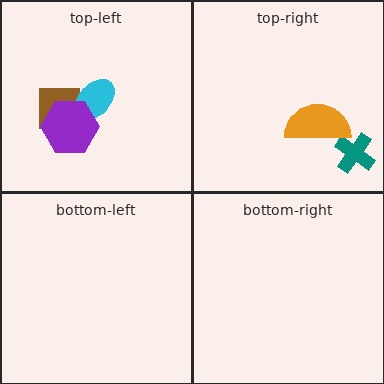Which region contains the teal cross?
The top-right region.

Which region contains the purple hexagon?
The top-left region.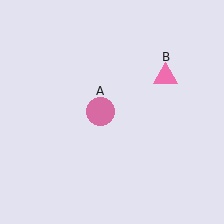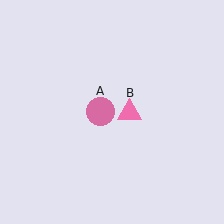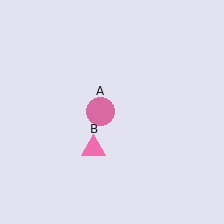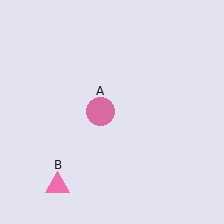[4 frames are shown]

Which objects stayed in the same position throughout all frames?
Pink circle (object A) remained stationary.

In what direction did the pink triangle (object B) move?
The pink triangle (object B) moved down and to the left.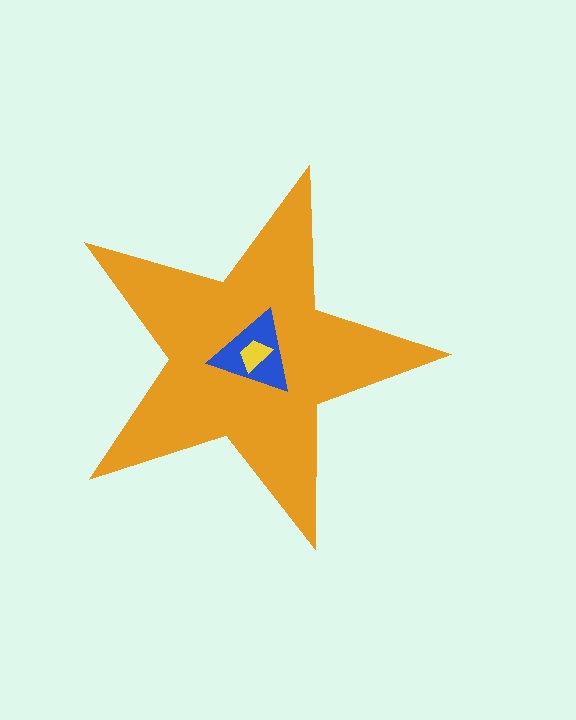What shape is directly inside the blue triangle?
The yellow trapezoid.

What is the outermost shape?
The orange star.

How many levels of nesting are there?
3.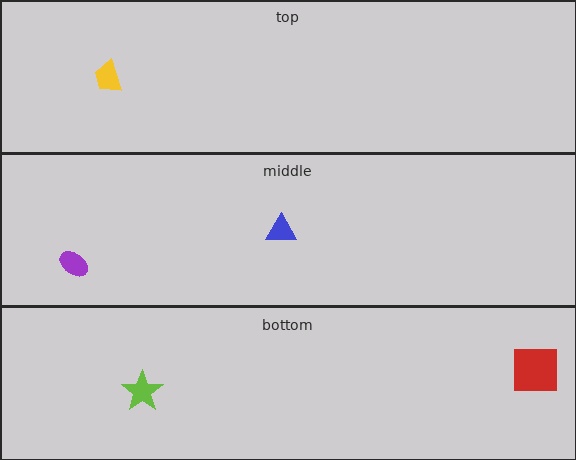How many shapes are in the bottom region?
2.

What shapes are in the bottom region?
The red square, the lime star.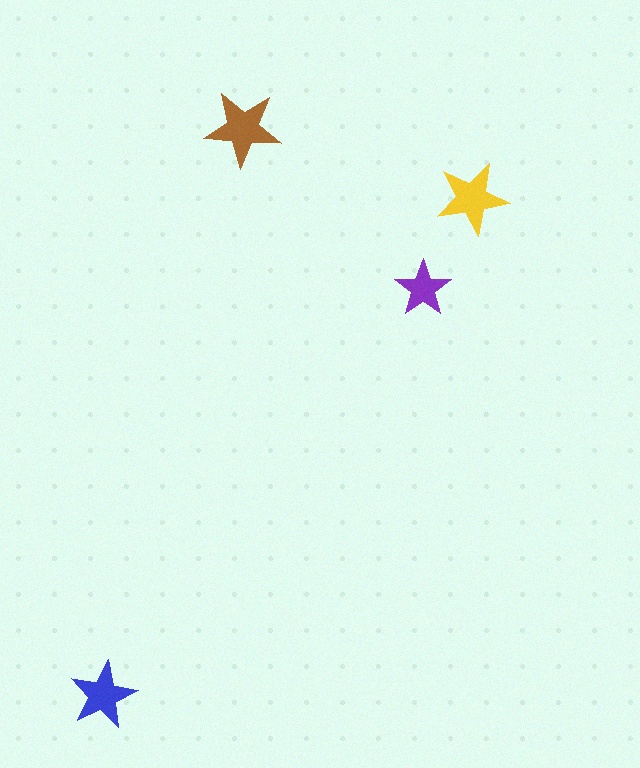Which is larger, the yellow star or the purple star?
The yellow one.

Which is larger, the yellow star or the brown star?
The brown one.